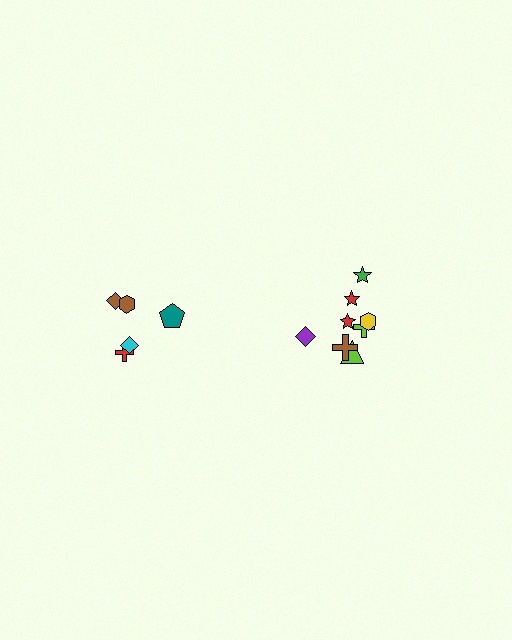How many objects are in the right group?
There are 8 objects.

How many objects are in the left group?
There are 5 objects.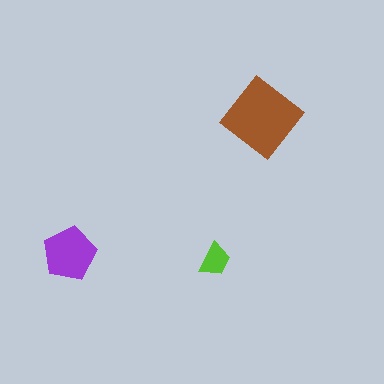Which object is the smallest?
The lime trapezoid.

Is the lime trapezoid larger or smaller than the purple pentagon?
Smaller.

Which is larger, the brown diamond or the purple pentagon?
The brown diamond.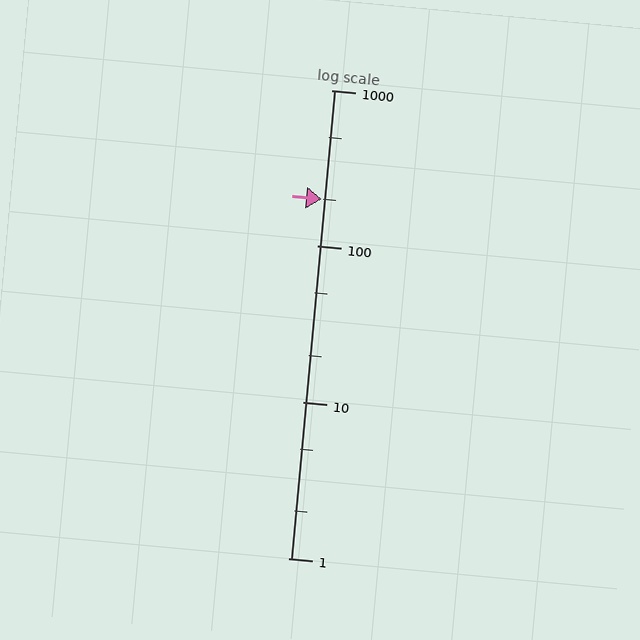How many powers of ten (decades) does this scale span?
The scale spans 3 decades, from 1 to 1000.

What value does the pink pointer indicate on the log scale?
The pointer indicates approximately 200.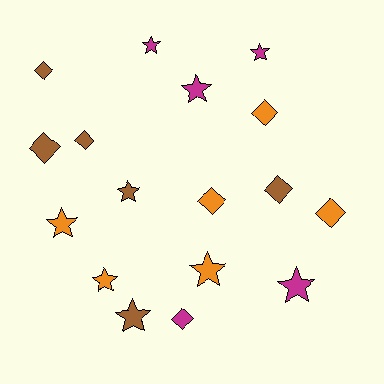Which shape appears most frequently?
Star, with 9 objects.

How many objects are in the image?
There are 17 objects.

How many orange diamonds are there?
There are 3 orange diamonds.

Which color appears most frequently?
Brown, with 6 objects.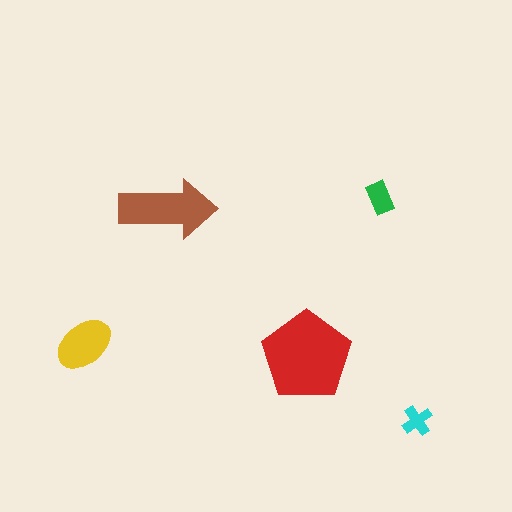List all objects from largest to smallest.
The red pentagon, the brown arrow, the yellow ellipse, the green rectangle, the cyan cross.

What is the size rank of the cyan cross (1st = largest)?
5th.